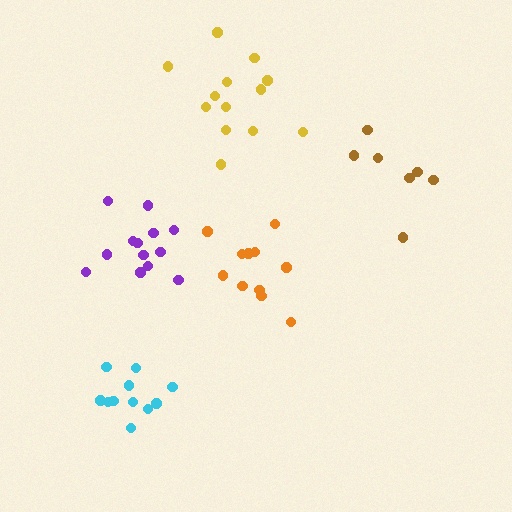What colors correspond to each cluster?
The clusters are colored: yellow, orange, brown, cyan, purple.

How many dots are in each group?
Group 1: 13 dots, Group 2: 11 dots, Group 3: 7 dots, Group 4: 11 dots, Group 5: 13 dots (55 total).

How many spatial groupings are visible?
There are 5 spatial groupings.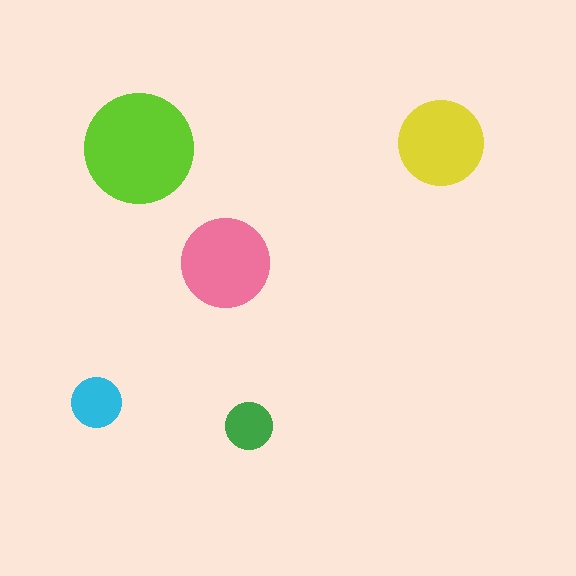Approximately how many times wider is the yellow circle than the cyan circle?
About 1.5 times wider.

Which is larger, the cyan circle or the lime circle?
The lime one.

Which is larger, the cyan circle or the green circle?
The cyan one.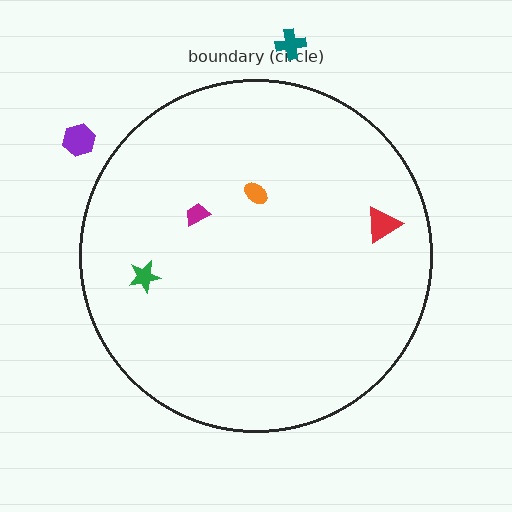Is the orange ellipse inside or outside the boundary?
Inside.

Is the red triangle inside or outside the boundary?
Inside.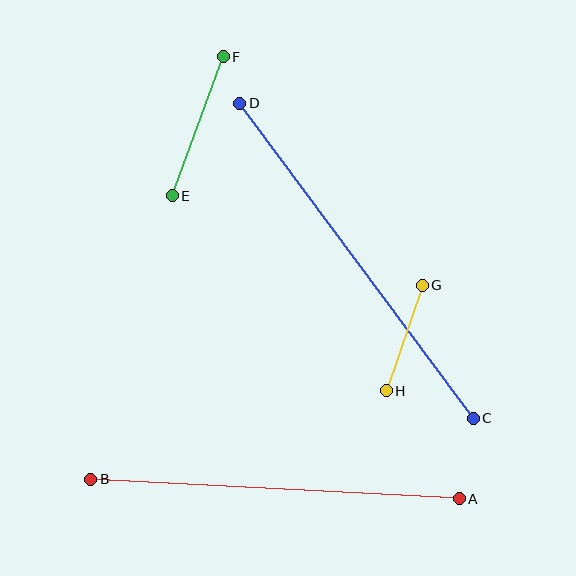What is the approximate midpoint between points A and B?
The midpoint is at approximately (275, 489) pixels.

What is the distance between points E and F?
The distance is approximately 148 pixels.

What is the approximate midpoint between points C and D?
The midpoint is at approximately (357, 261) pixels.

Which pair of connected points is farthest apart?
Points C and D are farthest apart.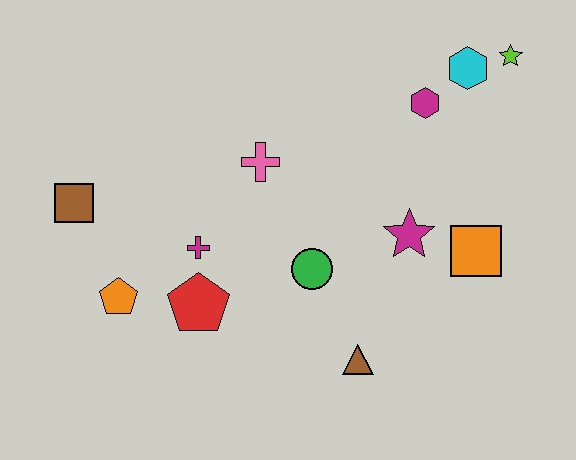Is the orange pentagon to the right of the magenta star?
No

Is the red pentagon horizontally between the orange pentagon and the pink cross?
Yes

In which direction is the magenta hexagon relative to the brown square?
The magenta hexagon is to the right of the brown square.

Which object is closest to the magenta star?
The orange square is closest to the magenta star.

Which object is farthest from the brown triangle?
The lime star is farthest from the brown triangle.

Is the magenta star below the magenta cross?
No